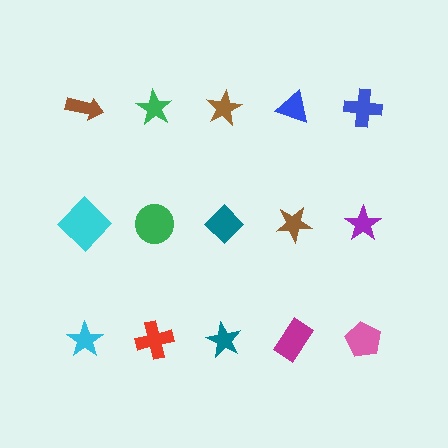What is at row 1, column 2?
A green star.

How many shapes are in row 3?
5 shapes.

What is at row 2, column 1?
A cyan diamond.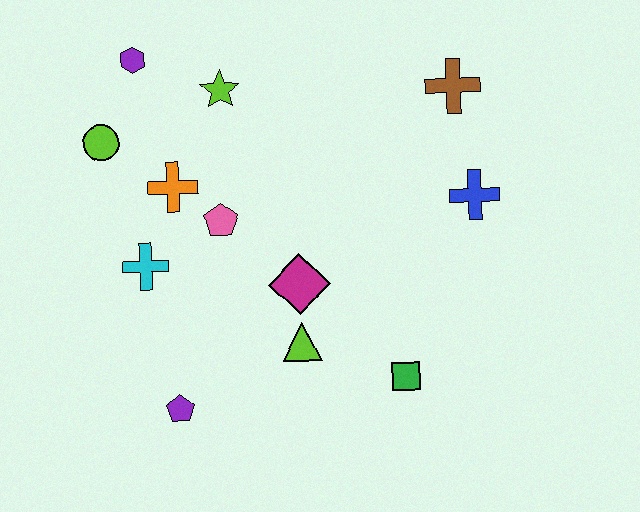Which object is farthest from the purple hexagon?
The green square is farthest from the purple hexagon.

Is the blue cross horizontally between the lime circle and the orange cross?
No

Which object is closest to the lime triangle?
The magenta diamond is closest to the lime triangle.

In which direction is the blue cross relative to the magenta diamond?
The blue cross is to the right of the magenta diamond.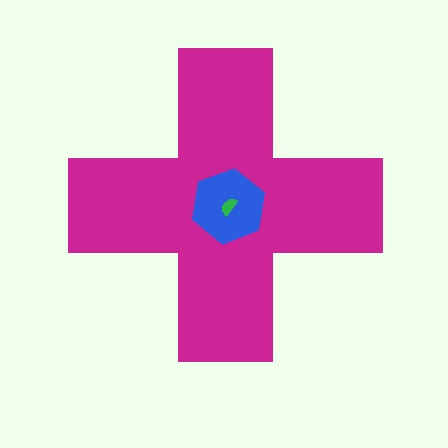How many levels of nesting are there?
3.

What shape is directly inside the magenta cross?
The blue hexagon.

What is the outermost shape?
The magenta cross.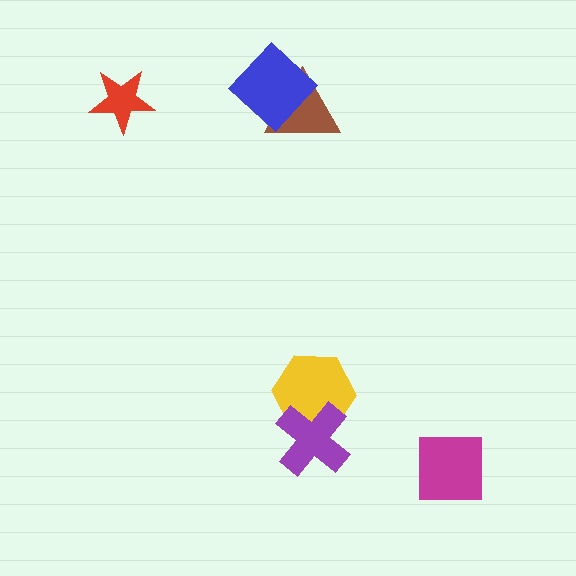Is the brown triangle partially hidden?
Yes, it is partially covered by another shape.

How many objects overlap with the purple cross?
1 object overlaps with the purple cross.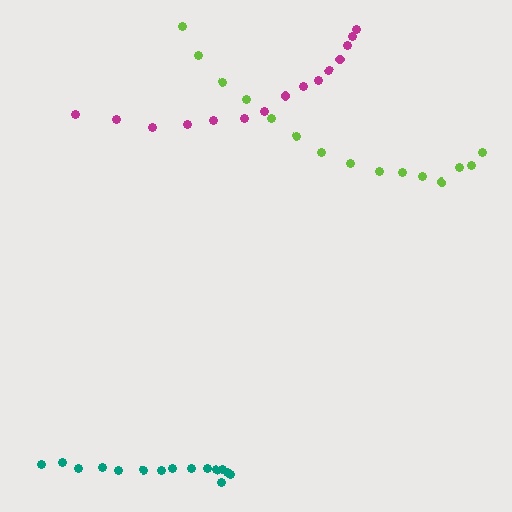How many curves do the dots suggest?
There are 3 distinct paths.